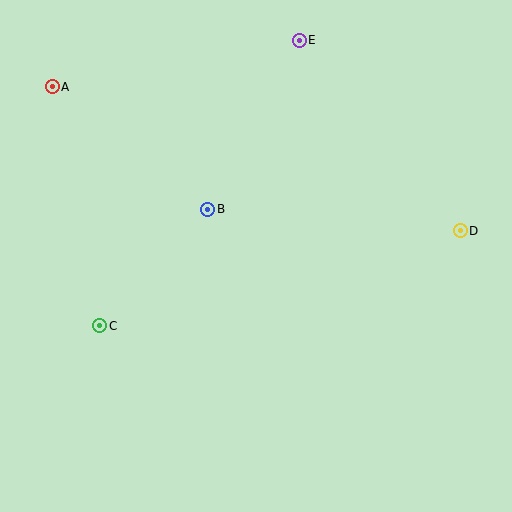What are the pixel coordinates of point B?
Point B is at (208, 209).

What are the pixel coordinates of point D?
Point D is at (460, 231).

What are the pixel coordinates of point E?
Point E is at (299, 40).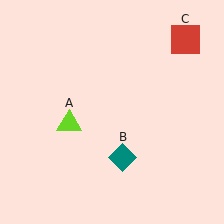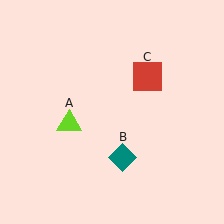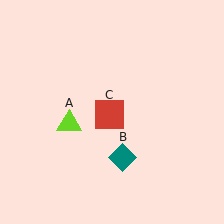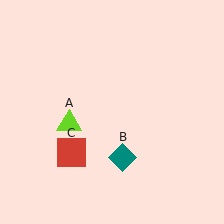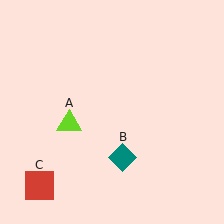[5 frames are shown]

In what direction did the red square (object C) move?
The red square (object C) moved down and to the left.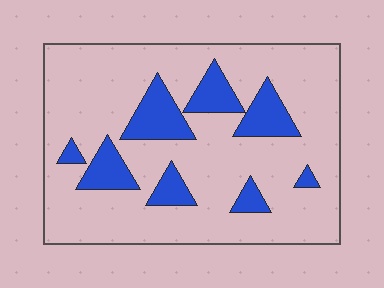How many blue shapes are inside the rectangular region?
8.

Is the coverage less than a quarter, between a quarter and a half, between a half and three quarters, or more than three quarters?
Less than a quarter.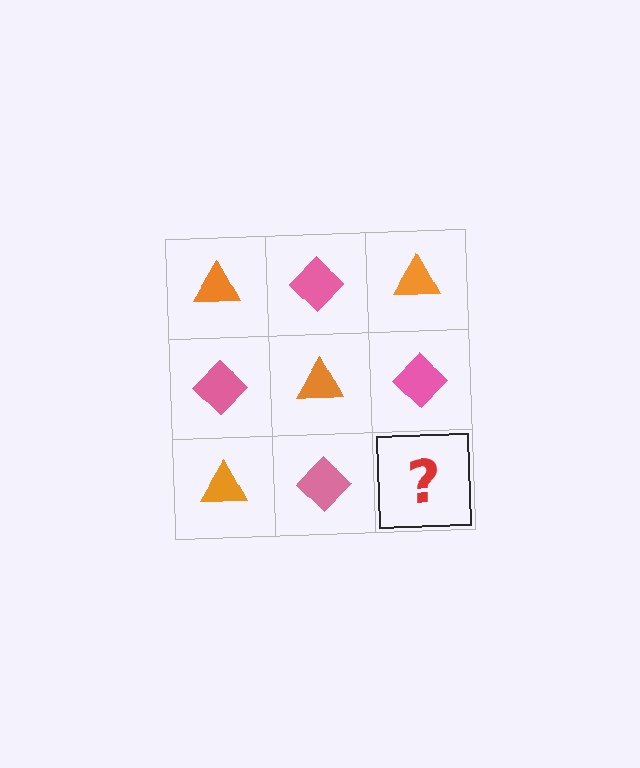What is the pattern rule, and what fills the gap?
The rule is that it alternates orange triangle and pink diamond in a checkerboard pattern. The gap should be filled with an orange triangle.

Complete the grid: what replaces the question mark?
The question mark should be replaced with an orange triangle.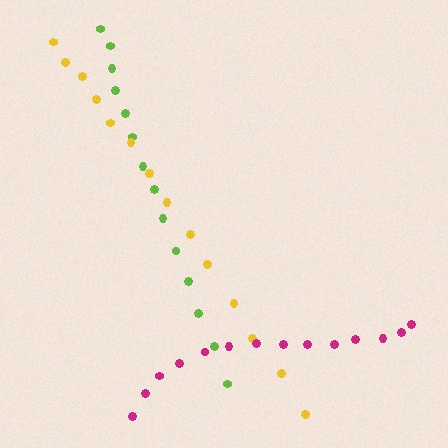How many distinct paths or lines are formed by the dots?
There are 3 distinct paths.